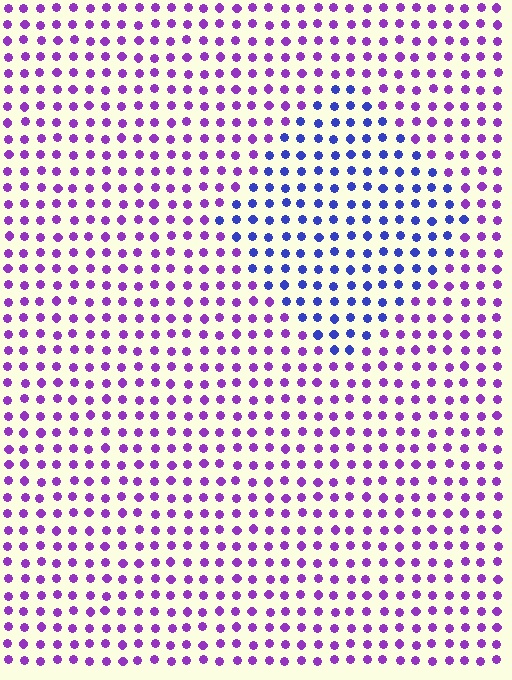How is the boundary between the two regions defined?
The boundary is defined purely by a slight shift in hue (about 46 degrees). Spacing, size, and orientation are identical on both sides.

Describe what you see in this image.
The image is filled with small purple elements in a uniform arrangement. A diamond-shaped region is visible where the elements are tinted to a slightly different hue, forming a subtle color boundary.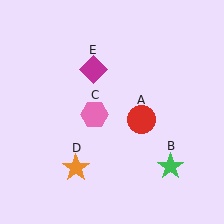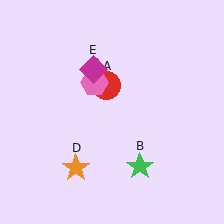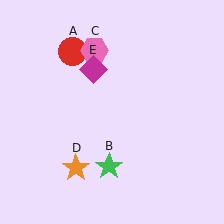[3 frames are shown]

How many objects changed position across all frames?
3 objects changed position: red circle (object A), green star (object B), pink hexagon (object C).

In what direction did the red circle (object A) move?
The red circle (object A) moved up and to the left.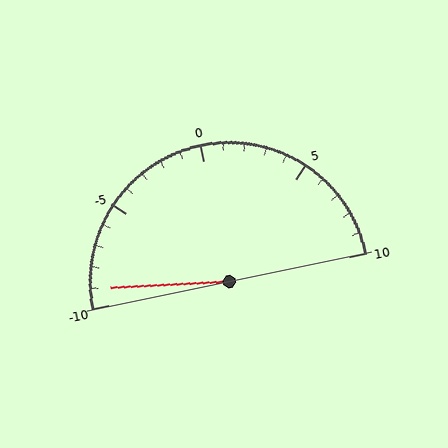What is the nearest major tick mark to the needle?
The nearest major tick mark is -10.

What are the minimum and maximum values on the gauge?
The gauge ranges from -10 to 10.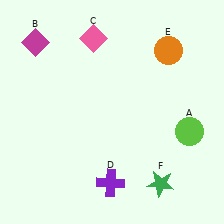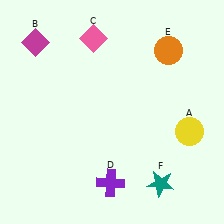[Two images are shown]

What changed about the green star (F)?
In Image 1, F is green. In Image 2, it changed to teal.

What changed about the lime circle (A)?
In Image 1, A is lime. In Image 2, it changed to yellow.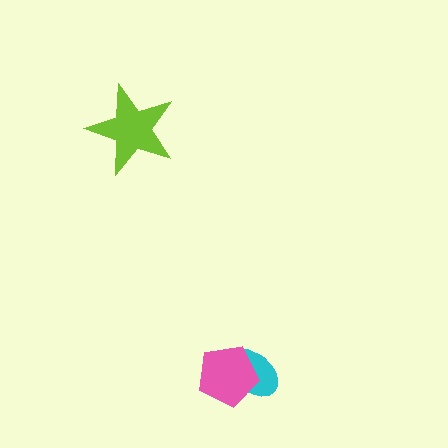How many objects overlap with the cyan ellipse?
1 object overlaps with the cyan ellipse.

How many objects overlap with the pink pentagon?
1 object overlaps with the pink pentagon.